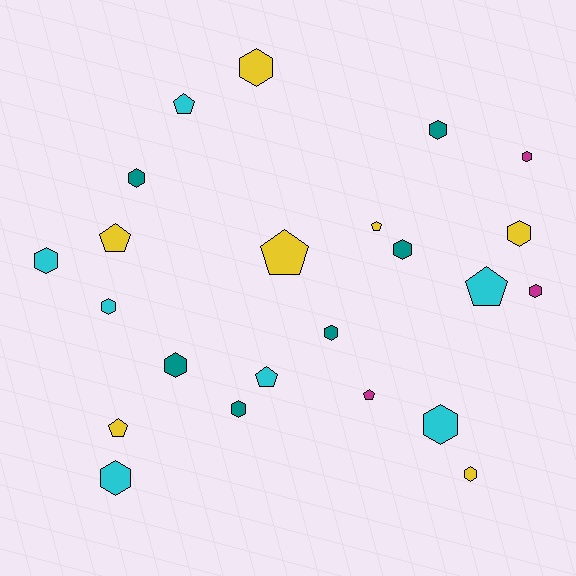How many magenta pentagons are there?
There is 1 magenta pentagon.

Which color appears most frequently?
Cyan, with 7 objects.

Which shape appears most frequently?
Hexagon, with 15 objects.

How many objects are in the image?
There are 23 objects.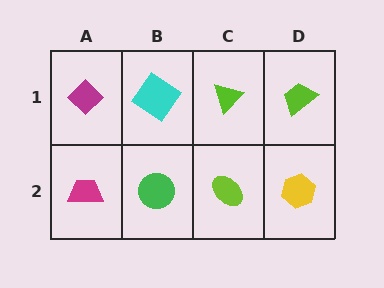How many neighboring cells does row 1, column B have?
3.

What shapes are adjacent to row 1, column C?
A lime ellipse (row 2, column C), a cyan diamond (row 1, column B), a lime trapezoid (row 1, column D).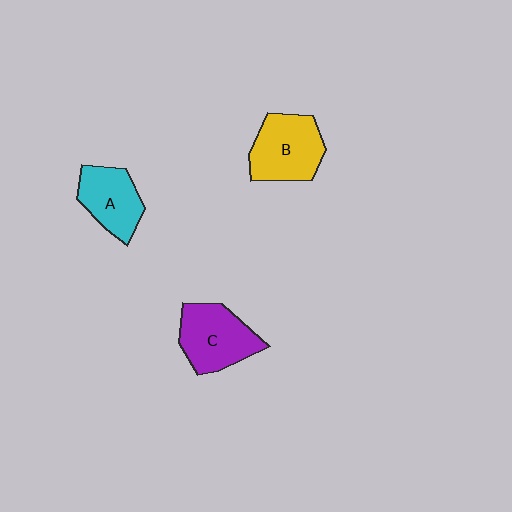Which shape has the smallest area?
Shape A (cyan).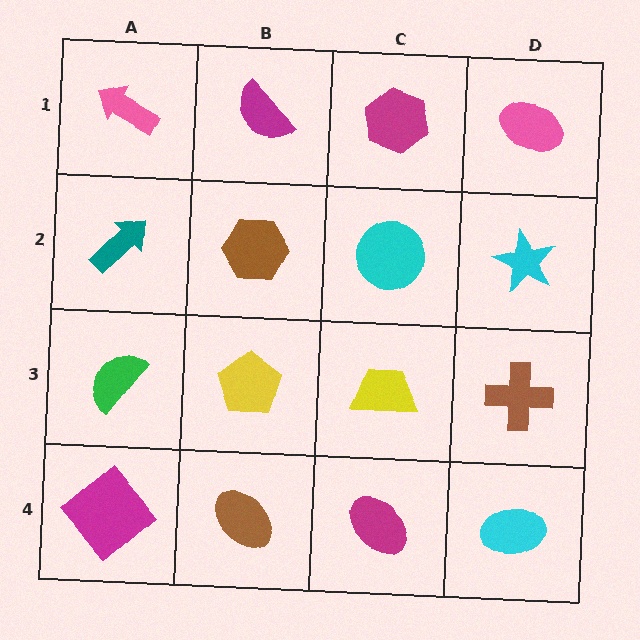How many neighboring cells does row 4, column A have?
2.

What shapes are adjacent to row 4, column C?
A yellow trapezoid (row 3, column C), a brown ellipse (row 4, column B), a cyan ellipse (row 4, column D).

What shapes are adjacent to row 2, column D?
A pink ellipse (row 1, column D), a brown cross (row 3, column D), a cyan circle (row 2, column C).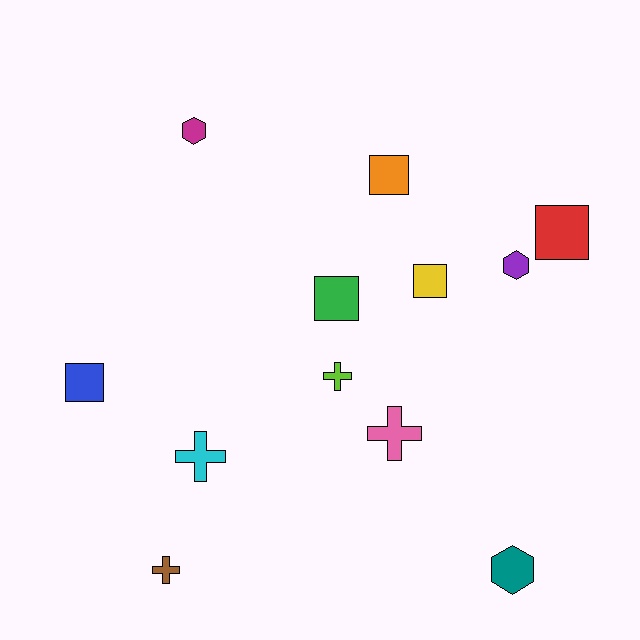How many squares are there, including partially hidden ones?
There are 5 squares.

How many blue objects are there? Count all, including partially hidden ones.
There is 1 blue object.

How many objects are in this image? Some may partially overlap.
There are 12 objects.